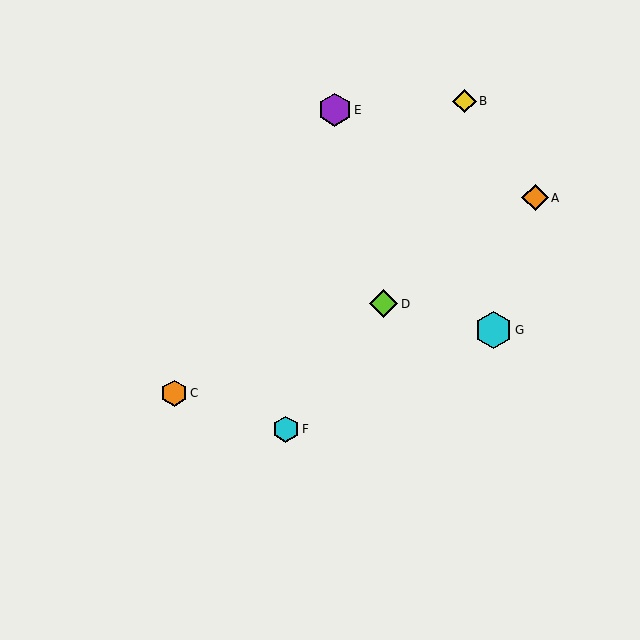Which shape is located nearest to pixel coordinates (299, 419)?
The cyan hexagon (labeled F) at (286, 429) is nearest to that location.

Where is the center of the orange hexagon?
The center of the orange hexagon is at (174, 393).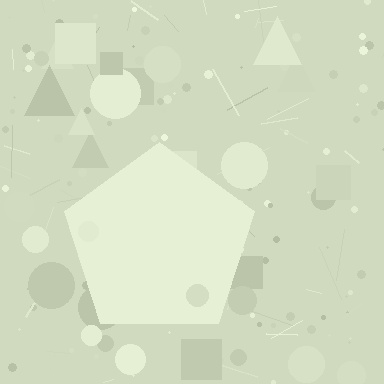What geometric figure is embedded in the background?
A pentagon is embedded in the background.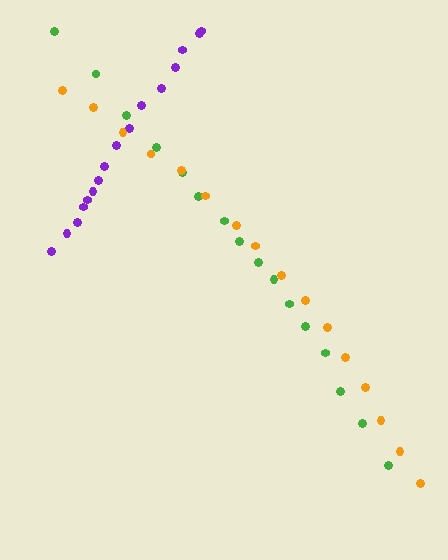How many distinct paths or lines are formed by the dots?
There are 3 distinct paths.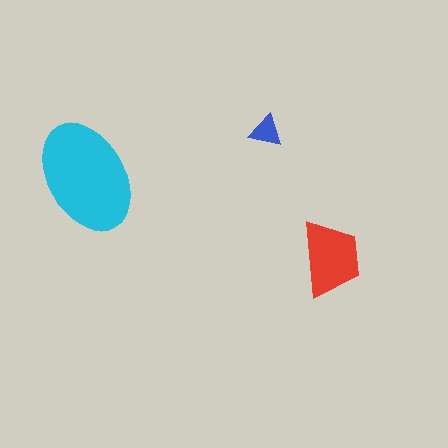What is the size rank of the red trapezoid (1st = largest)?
2nd.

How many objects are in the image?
There are 3 objects in the image.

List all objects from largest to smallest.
The cyan ellipse, the red trapezoid, the blue triangle.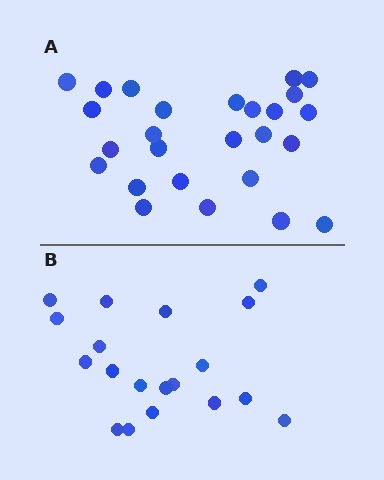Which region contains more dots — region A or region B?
Region A (the top region) has more dots.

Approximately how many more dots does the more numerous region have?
Region A has roughly 8 or so more dots than region B.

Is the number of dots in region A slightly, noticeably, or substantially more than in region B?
Region A has noticeably more, but not dramatically so. The ratio is roughly 1.4 to 1.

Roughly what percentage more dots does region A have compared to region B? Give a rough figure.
About 35% more.